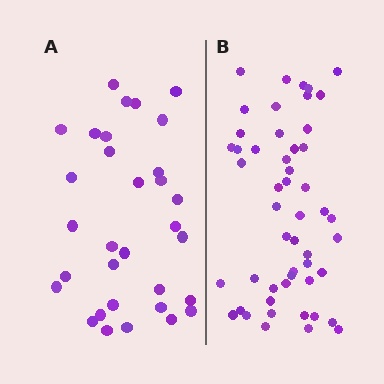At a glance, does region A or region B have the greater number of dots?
Region B (the right region) has more dots.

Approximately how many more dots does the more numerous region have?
Region B has approximately 20 more dots than region A.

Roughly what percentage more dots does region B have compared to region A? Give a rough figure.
About 60% more.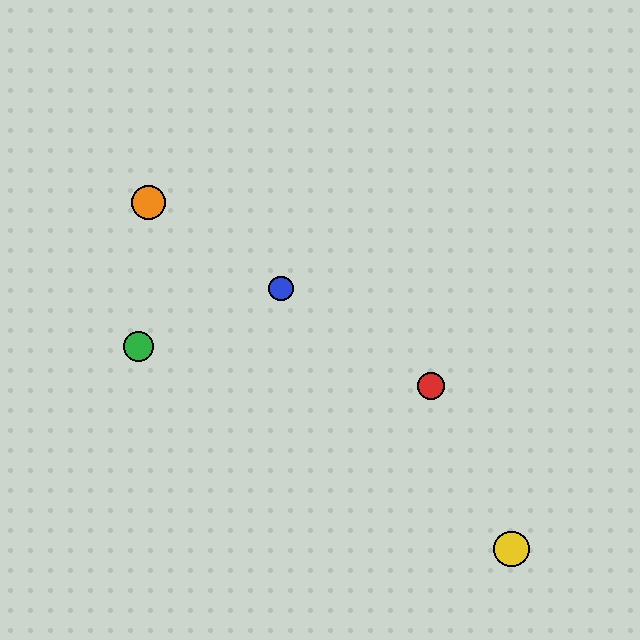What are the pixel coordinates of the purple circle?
The purple circle is at (149, 203).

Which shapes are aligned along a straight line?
The red circle, the blue circle, the purple circle, the orange circle are aligned along a straight line.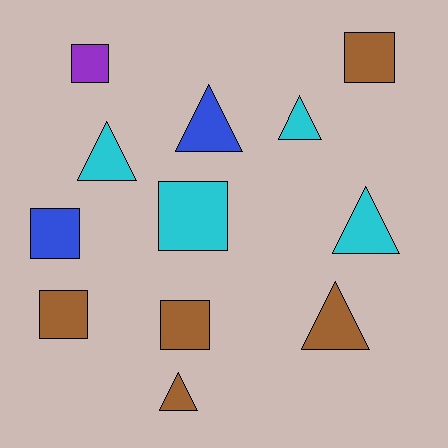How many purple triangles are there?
There are no purple triangles.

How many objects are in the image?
There are 12 objects.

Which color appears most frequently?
Brown, with 5 objects.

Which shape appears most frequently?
Triangle, with 6 objects.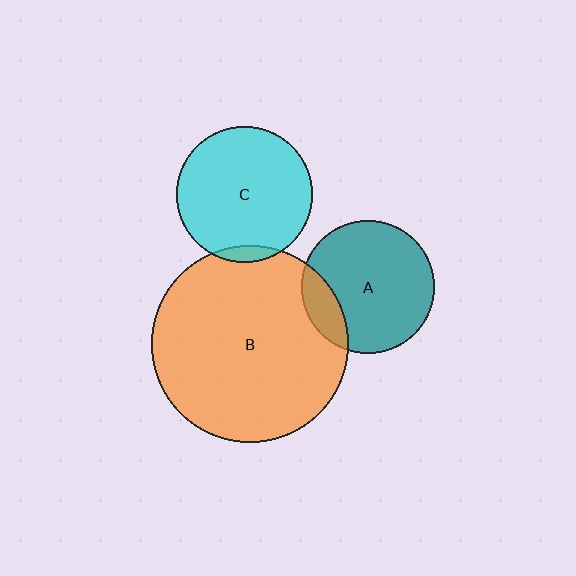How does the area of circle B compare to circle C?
Approximately 2.1 times.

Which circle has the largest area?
Circle B (orange).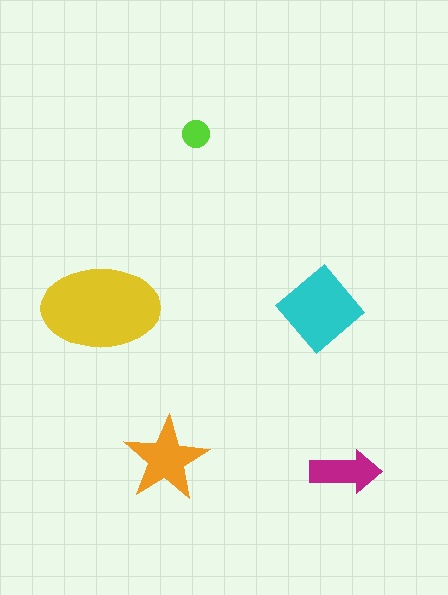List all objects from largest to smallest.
The yellow ellipse, the cyan diamond, the orange star, the magenta arrow, the lime circle.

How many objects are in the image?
There are 5 objects in the image.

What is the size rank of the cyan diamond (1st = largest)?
2nd.